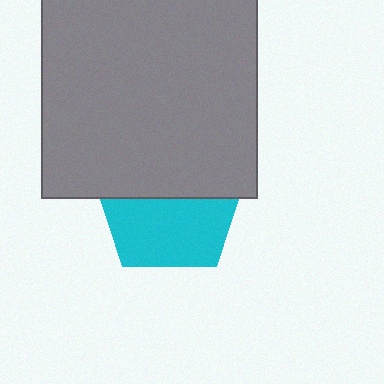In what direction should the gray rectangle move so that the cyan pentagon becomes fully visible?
The gray rectangle should move up. That is the shortest direction to clear the overlap and leave the cyan pentagon fully visible.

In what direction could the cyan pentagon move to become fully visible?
The cyan pentagon could move down. That would shift it out from behind the gray rectangle entirely.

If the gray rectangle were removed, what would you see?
You would see the complete cyan pentagon.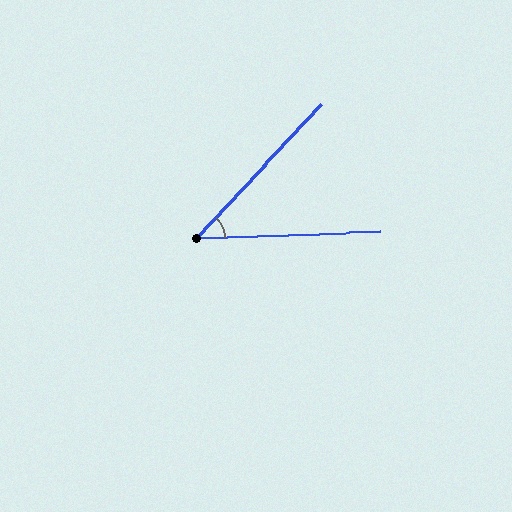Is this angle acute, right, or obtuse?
It is acute.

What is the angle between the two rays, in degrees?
Approximately 45 degrees.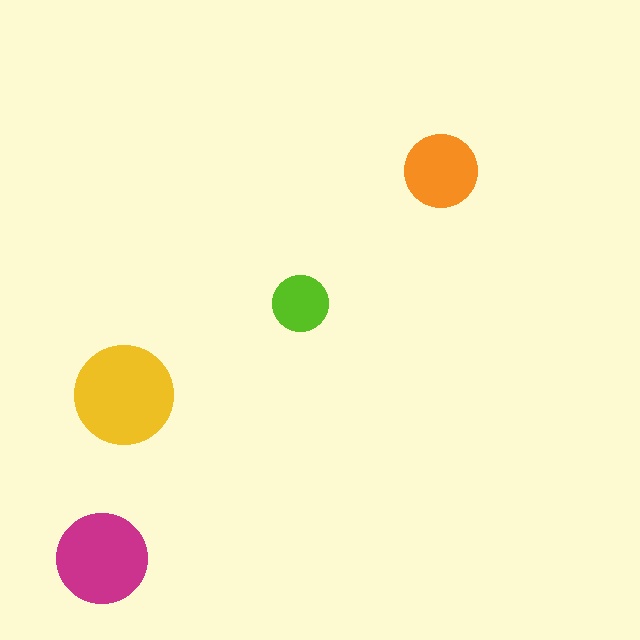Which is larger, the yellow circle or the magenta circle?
The yellow one.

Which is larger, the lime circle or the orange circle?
The orange one.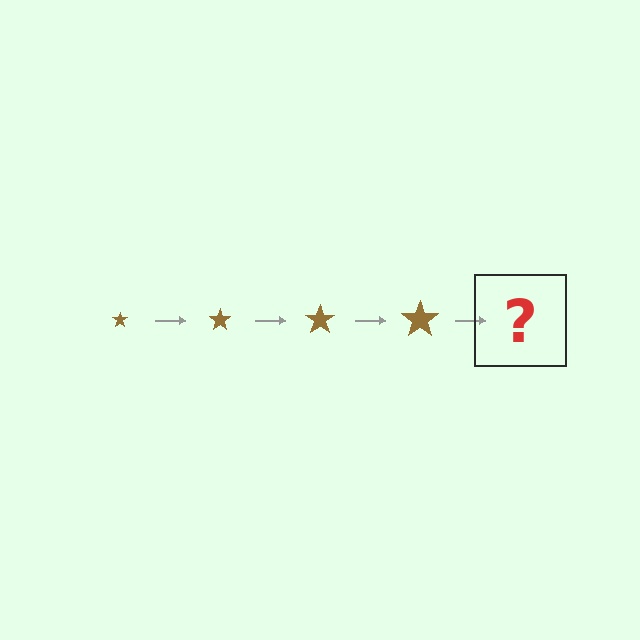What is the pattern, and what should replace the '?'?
The pattern is that the star gets progressively larger each step. The '?' should be a brown star, larger than the previous one.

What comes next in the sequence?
The next element should be a brown star, larger than the previous one.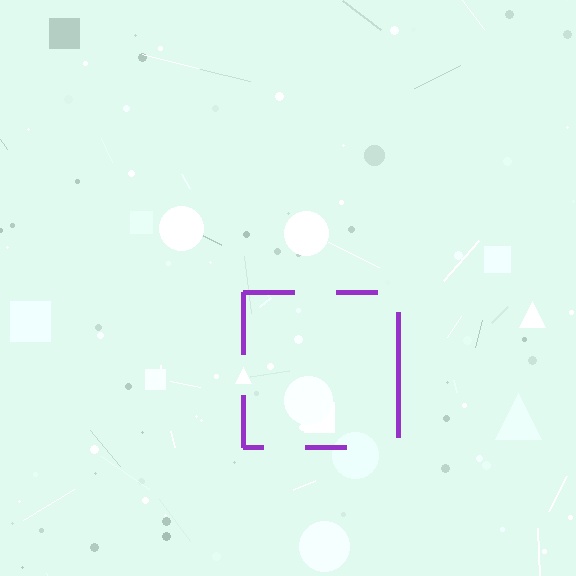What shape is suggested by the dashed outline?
The dashed outline suggests a square.